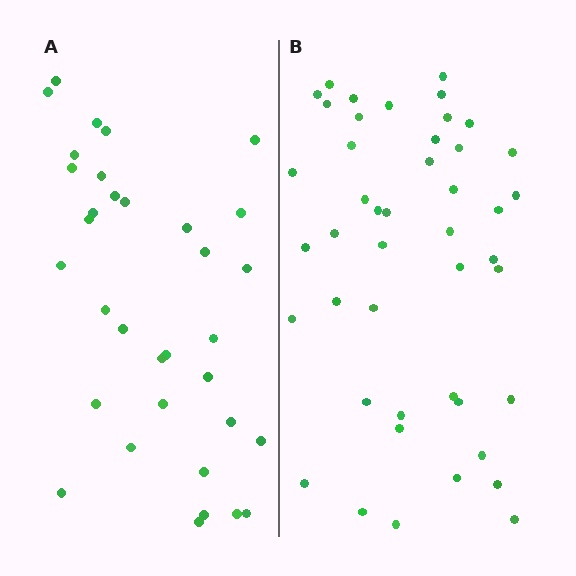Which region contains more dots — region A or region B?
Region B (the right region) has more dots.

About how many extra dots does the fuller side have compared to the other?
Region B has roughly 12 or so more dots than region A.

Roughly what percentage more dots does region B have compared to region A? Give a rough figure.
About 30% more.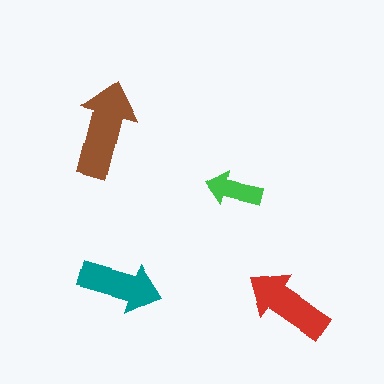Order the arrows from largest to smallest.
the brown one, the red one, the teal one, the green one.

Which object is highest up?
The brown arrow is topmost.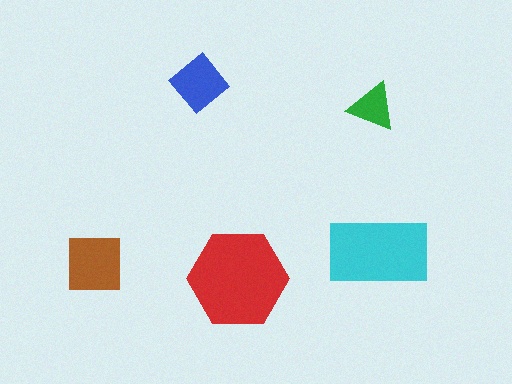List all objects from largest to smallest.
The red hexagon, the cyan rectangle, the brown square, the blue diamond, the green triangle.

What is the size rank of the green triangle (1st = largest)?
5th.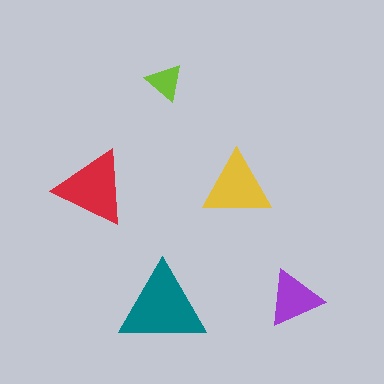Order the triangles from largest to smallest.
the teal one, the red one, the yellow one, the purple one, the lime one.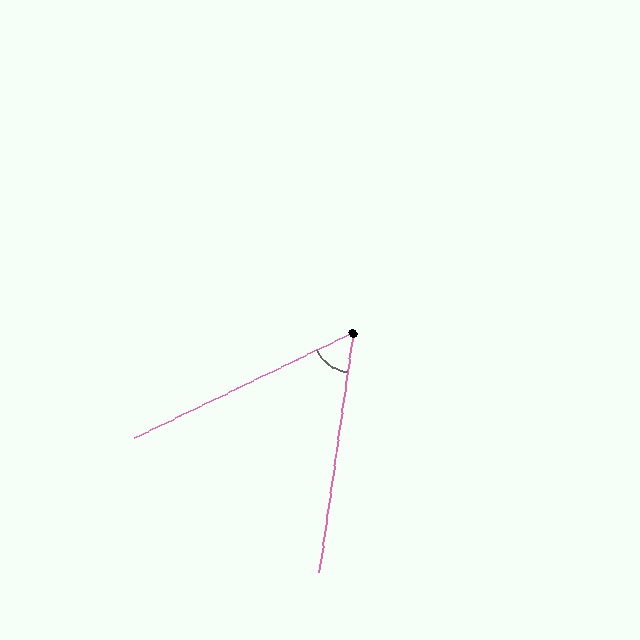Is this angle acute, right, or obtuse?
It is acute.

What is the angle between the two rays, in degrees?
Approximately 56 degrees.